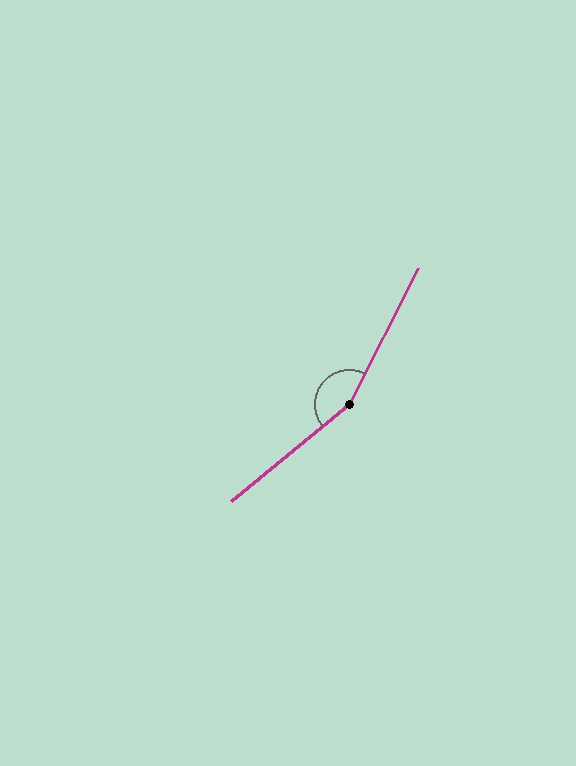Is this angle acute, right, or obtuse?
It is obtuse.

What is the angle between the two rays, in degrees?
Approximately 156 degrees.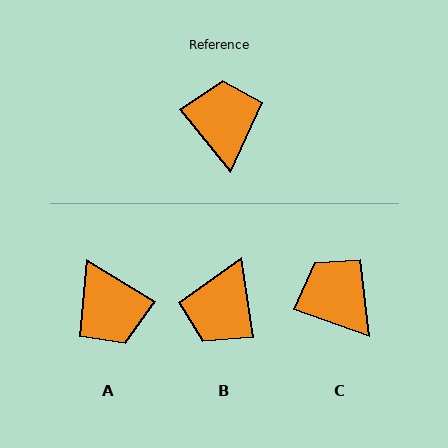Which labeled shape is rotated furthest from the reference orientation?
A, about 160 degrees away.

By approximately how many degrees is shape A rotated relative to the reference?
Approximately 160 degrees clockwise.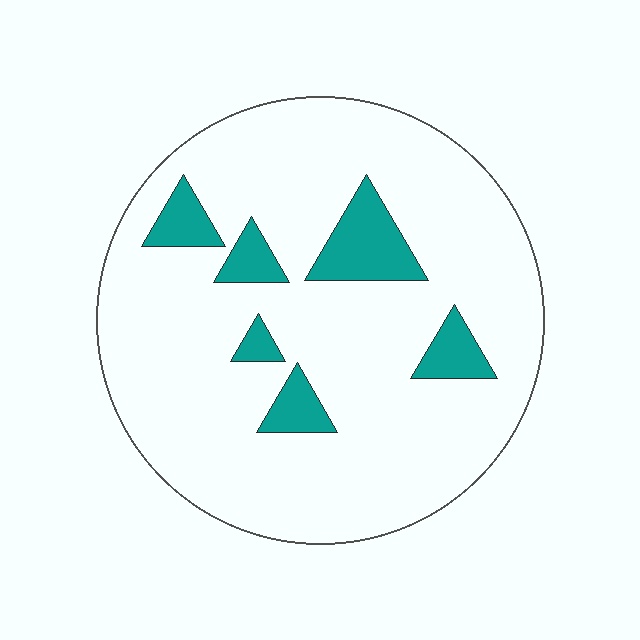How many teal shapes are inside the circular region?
6.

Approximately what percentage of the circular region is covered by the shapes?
Approximately 15%.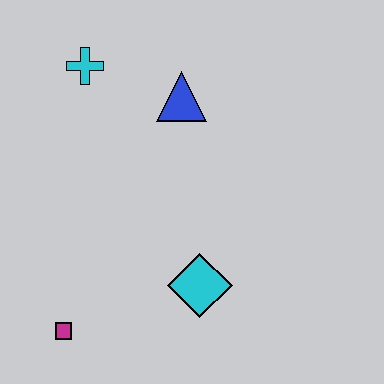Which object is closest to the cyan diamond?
The magenta square is closest to the cyan diamond.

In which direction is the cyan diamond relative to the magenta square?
The cyan diamond is to the right of the magenta square.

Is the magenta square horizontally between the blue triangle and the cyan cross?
No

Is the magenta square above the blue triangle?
No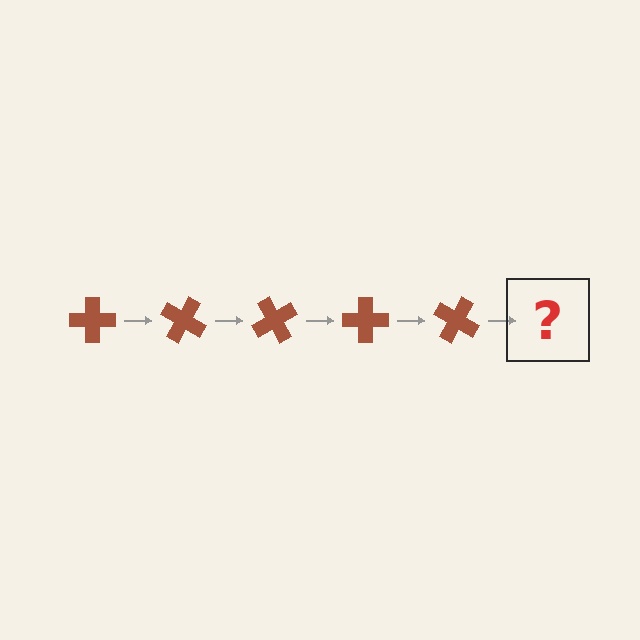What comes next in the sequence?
The next element should be a brown cross rotated 150 degrees.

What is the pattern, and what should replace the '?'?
The pattern is that the cross rotates 30 degrees each step. The '?' should be a brown cross rotated 150 degrees.